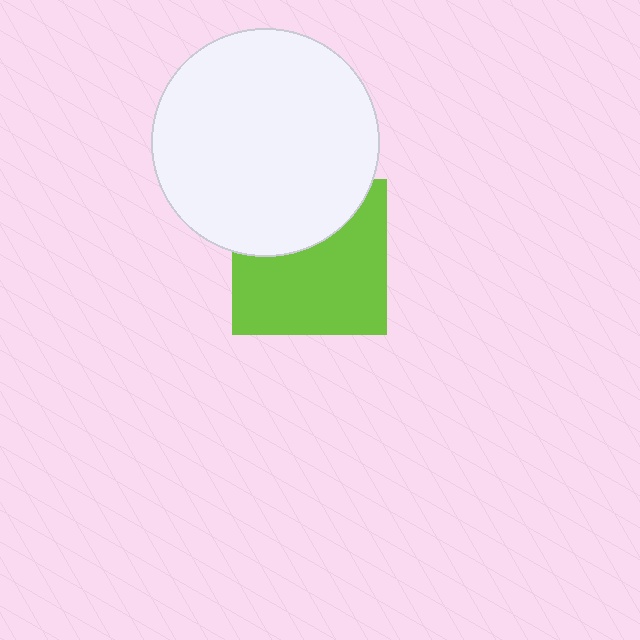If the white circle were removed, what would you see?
You would see the complete lime square.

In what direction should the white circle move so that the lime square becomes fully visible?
The white circle should move up. That is the shortest direction to clear the overlap and leave the lime square fully visible.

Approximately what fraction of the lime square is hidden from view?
Roughly 36% of the lime square is hidden behind the white circle.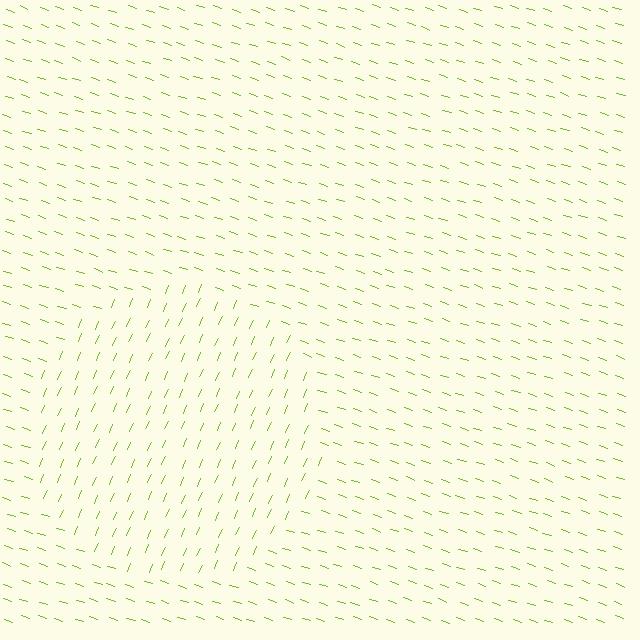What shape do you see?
I see a circle.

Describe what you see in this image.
The image is filled with small lime line segments. A circle region in the image has lines oriented differently from the surrounding lines, creating a visible texture boundary.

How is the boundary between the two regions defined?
The boundary is defined purely by a change in line orientation (approximately 85 degrees difference). All lines are the same color and thickness.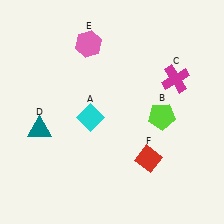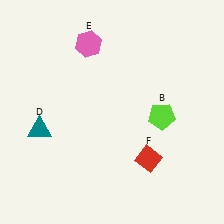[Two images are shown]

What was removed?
The magenta cross (C), the cyan diamond (A) were removed in Image 2.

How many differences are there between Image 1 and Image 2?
There are 2 differences between the two images.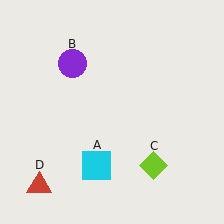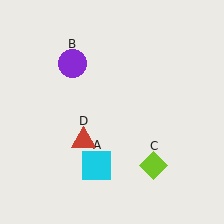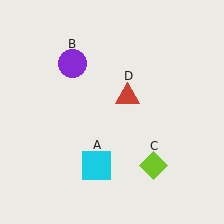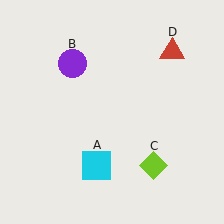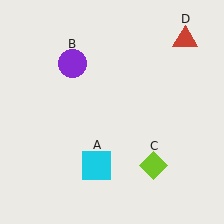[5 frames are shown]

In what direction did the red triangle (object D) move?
The red triangle (object D) moved up and to the right.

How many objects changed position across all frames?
1 object changed position: red triangle (object D).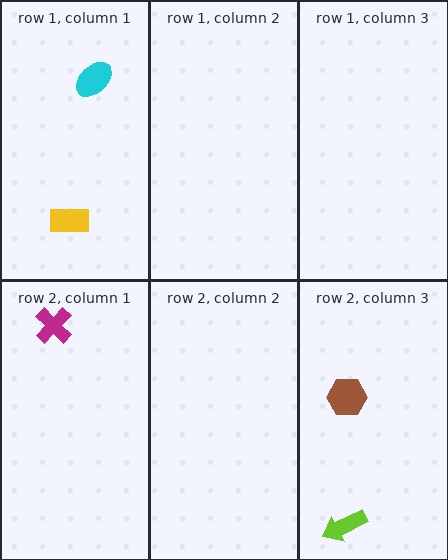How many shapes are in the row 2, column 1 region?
1.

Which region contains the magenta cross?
The row 2, column 1 region.